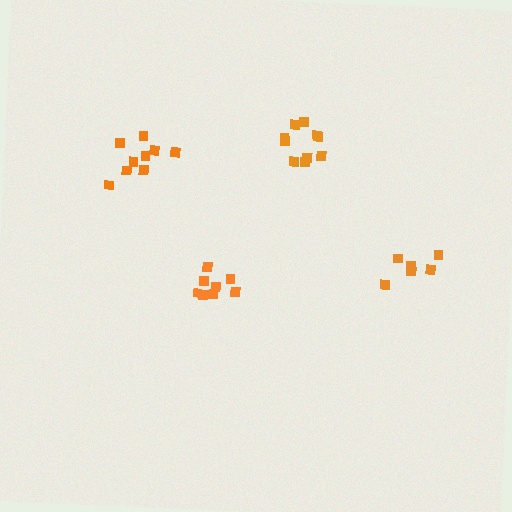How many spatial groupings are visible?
There are 4 spatial groupings.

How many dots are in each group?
Group 1: 10 dots, Group 2: 10 dots, Group 3: 8 dots, Group 4: 6 dots (34 total).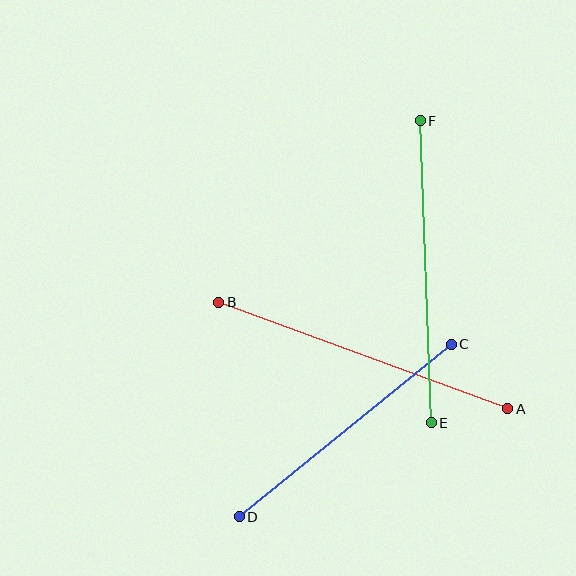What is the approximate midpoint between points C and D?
The midpoint is at approximately (345, 430) pixels.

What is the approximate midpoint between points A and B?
The midpoint is at approximately (363, 356) pixels.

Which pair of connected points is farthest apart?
Points A and B are farthest apart.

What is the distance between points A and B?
The distance is approximately 308 pixels.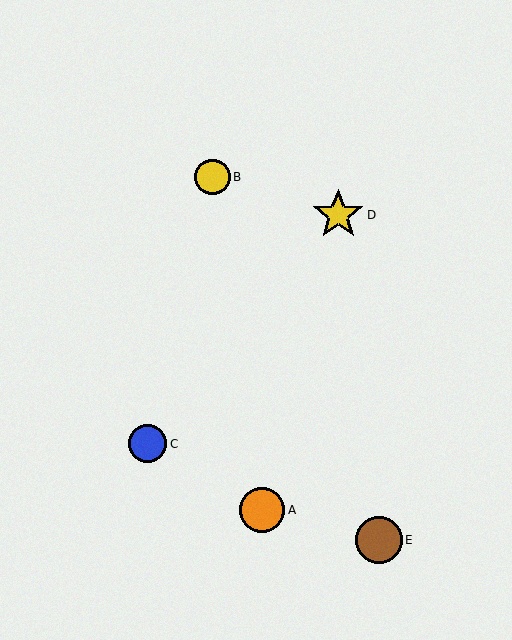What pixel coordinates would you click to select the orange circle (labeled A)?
Click at (262, 510) to select the orange circle A.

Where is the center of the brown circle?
The center of the brown circle is at (379, 540).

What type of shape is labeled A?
Shape A is an orange circle.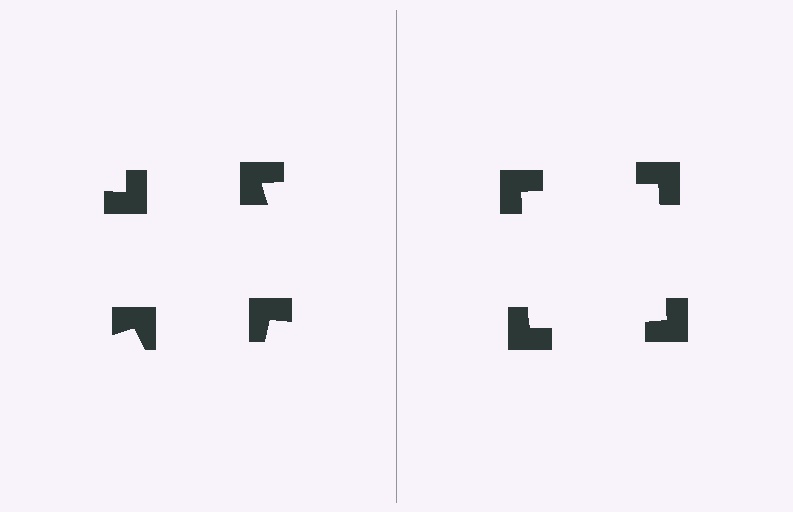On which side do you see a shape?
An illusory square appears on the right side. On the left side the wedge cuts are rotated, so no coherent shape forms.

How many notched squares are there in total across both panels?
8 — 4 on each side.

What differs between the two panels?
The notched squares are positioned identically on both sides; only the wedge orientations differ. On the right they align to a square; on the left they are misaligned.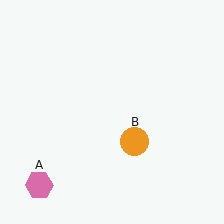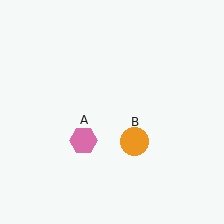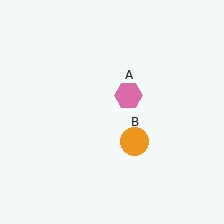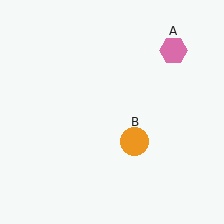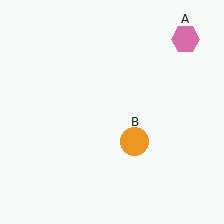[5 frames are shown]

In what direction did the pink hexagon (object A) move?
The pink hexagon (object A) moved up and to the right.